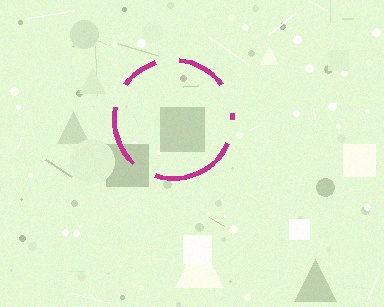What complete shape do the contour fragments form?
The contour fragments form a circle.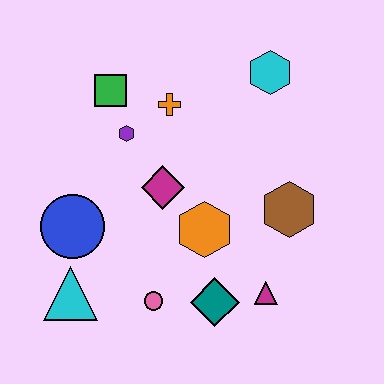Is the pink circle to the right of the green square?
Yes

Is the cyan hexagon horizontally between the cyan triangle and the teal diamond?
No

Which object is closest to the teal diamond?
The magenta triangle is closest to the teal diamond.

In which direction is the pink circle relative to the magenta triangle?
The pink circle is to the left of the magenta triangle.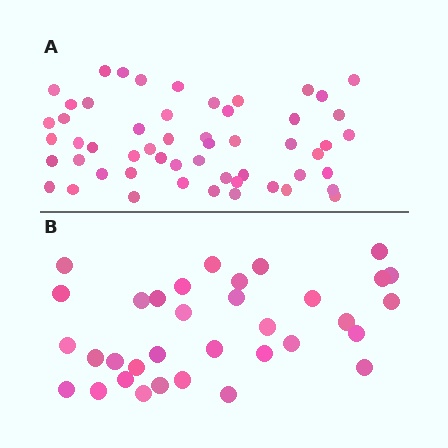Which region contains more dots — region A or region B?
Region A (the top region) has more dots.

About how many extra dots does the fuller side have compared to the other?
Region A has approximately 20 more dots than region B.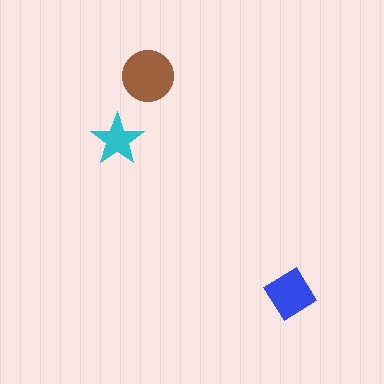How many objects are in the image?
There are 3 objects in the image.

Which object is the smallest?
The cyan star.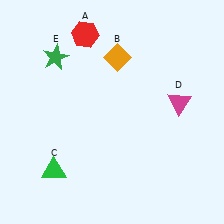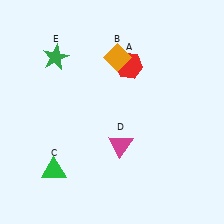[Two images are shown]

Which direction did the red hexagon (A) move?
The red hexagon (A) moved right.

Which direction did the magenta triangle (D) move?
The magenta triangle (D) moved left.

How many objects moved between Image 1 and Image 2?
2 objects moved between the two images.